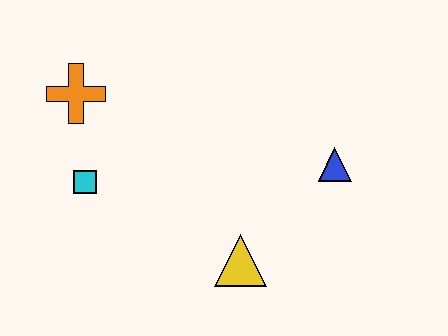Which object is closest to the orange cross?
The cyan square is closest to the orange cross.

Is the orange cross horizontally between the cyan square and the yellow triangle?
No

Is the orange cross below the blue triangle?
No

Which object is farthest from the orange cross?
The blue triangle is farthest from the orange cross.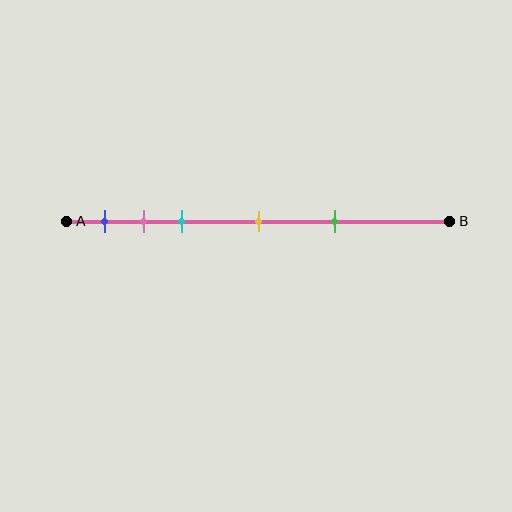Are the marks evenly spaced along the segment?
No, the marks are not evenly spaced.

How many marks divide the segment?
There are 5 marks dividing the segment.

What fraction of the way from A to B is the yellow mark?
The yellow mark is approximately 50% (0.5) of the way from A to B.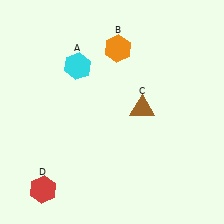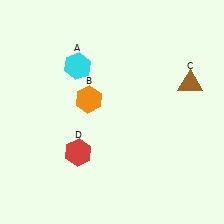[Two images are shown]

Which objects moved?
The objects that moved are: the orange hexagon (B), the brown triangle (C), the red hexagon (D).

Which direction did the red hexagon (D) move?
The red hexagon (D) moved up.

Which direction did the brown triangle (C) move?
The brown triangle (C) moved right.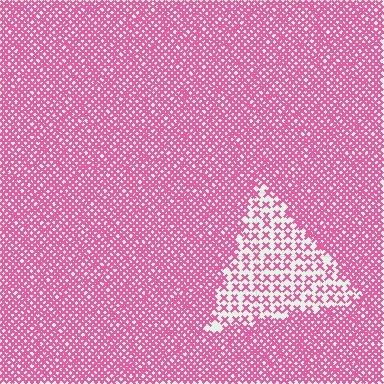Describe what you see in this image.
The image contains small pink elements arranged at two different densities. A triangle-shaped region is visible where the elements are less densely packed than the surrounding area.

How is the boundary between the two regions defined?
The boundary is defined by a change in element density (approximately 2.7x ratio). All elements are the same color, size, and shape.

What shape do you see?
I see a triangle.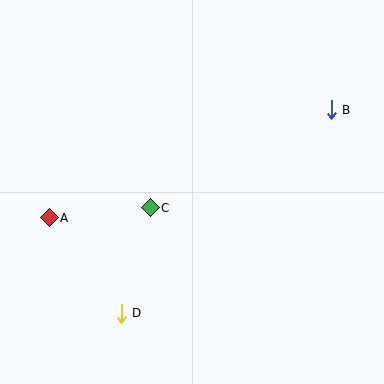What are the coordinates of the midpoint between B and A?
The midpoint between B and A is at (190, 164).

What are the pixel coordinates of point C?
Point C is at (150, 208).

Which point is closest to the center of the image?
Point C at (150, 208) is closest to the center.